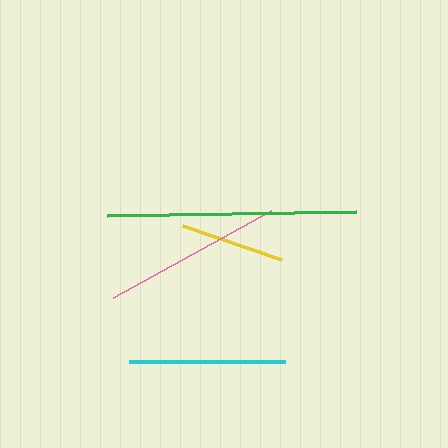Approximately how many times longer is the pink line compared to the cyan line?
The pink line is approximately 1.2 times the length of the cyan line.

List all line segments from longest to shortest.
From longest to shortest: green, pink, cyan, yellow.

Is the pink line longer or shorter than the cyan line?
The pink line is longer than the cyan line.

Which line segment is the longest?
The green line is the longest at approximately 249 pixels.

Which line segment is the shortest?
The yellow line is the shortest at approximately 105 pixels.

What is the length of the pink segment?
The pink segment is approximately 181 pixels long.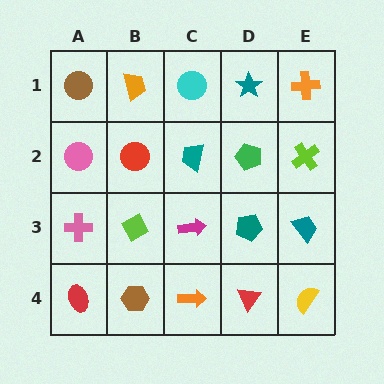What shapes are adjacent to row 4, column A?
A pink cross (row 3, column A), a brown hexagon (row 4, column B).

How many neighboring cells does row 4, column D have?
3.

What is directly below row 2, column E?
A teal trapezoid.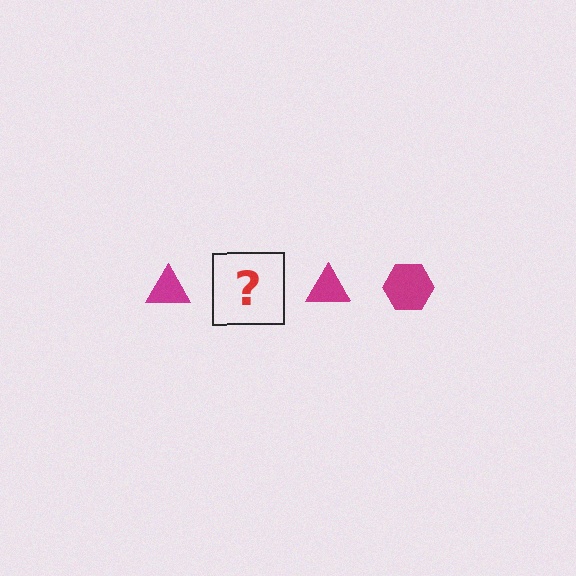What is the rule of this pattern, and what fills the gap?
The rule is that the pattern cycles through triangle, hexagon shapes in magenta. The gap should be filled with a magenta hexagon.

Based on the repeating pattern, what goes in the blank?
The blank should be a magenta hexagon.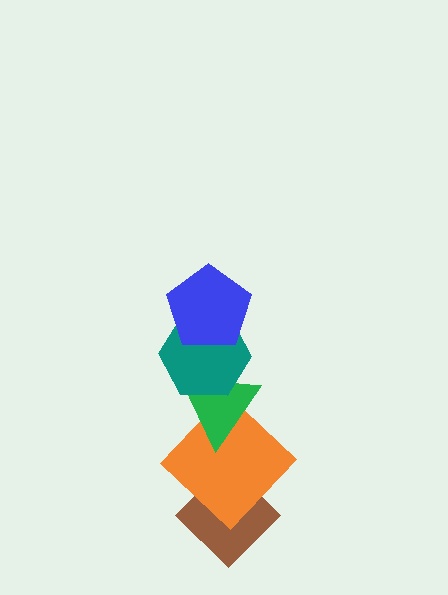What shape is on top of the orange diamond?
The green triangle is on top of the orange diamond.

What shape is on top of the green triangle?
The teal hexagon is on top of the green triangle.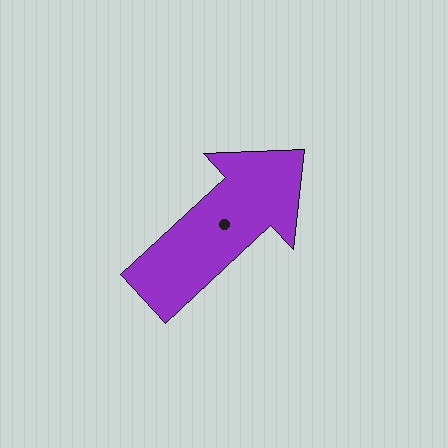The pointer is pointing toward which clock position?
Roughly 2 o'clock.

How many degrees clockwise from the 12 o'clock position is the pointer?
Approximately 47 degrees.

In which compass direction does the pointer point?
Northeast.